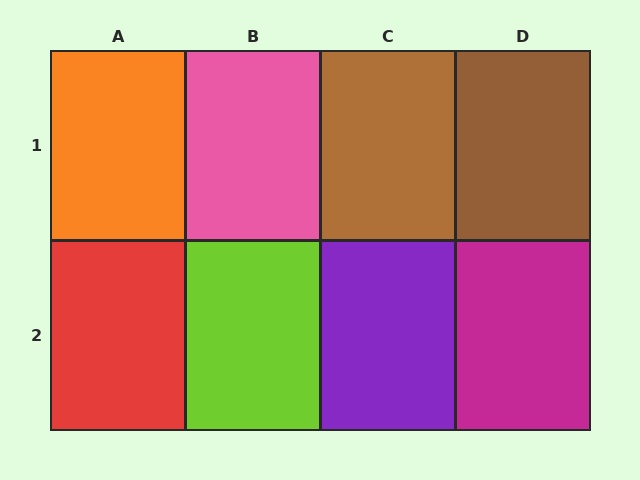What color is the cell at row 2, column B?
Lime.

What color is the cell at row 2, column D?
Magenta.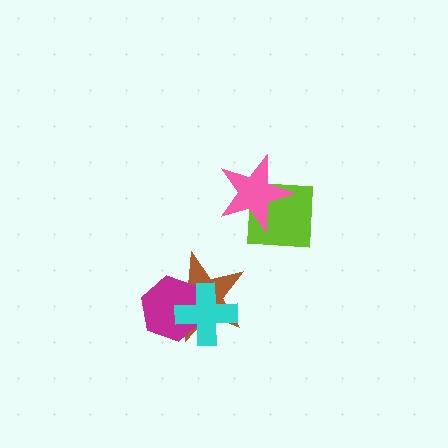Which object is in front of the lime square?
The pink star is in front of the lime square.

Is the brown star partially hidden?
Yes, it is partially covered by another shape.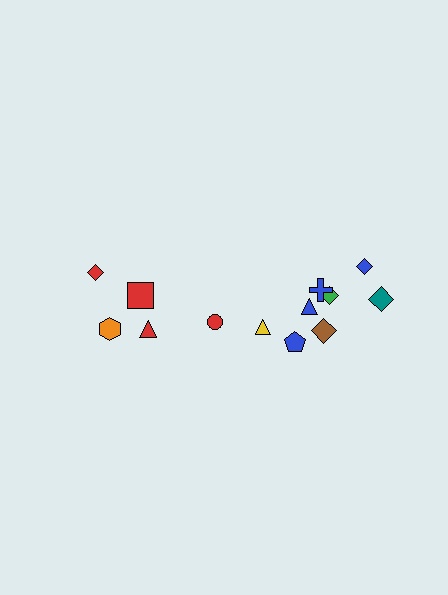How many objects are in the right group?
There are 8 objects.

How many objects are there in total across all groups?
There are 13 objects.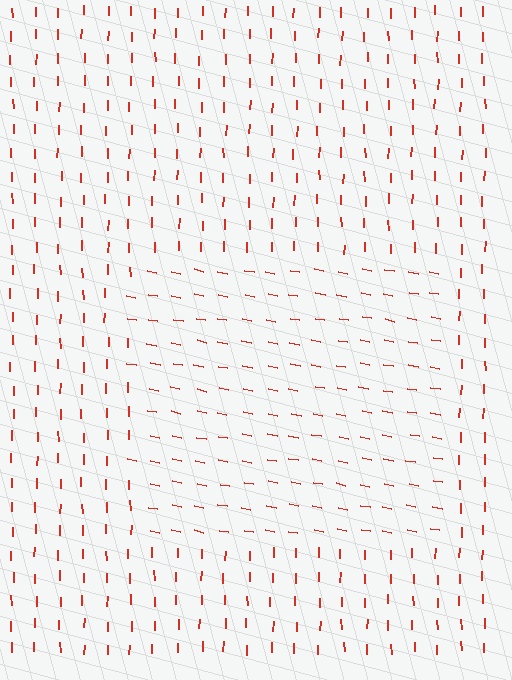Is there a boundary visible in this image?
Yes, there is a texture boundary formed by a change in line orientation.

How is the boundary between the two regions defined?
The boundary is defined purely by a change in line orientation (approximately 80 degrees difference). All lines are the same color and thickness.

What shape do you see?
I see a rectangle.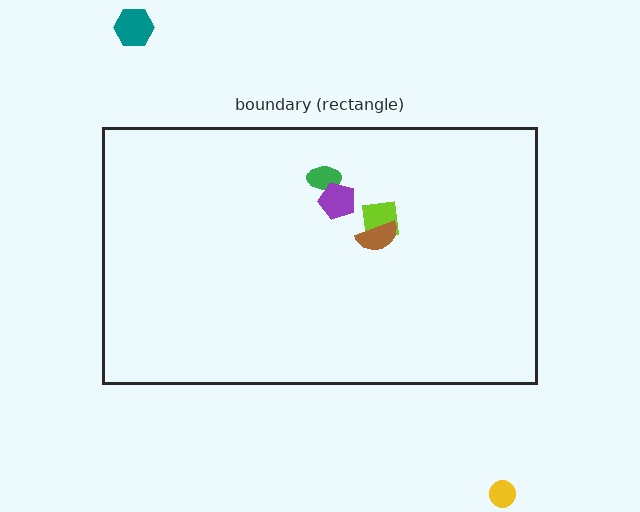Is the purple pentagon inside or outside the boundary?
Inside.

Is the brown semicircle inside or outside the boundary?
Inside.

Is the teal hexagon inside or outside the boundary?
Outside.